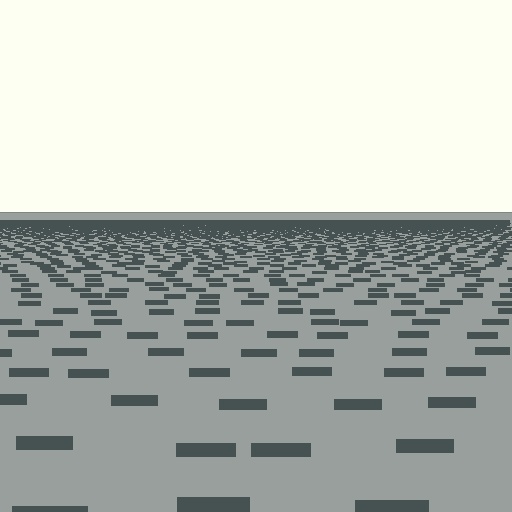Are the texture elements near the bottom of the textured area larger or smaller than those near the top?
Larger. Near the bottom, elements are closer to the viewer and appear at a bigger on-screen size.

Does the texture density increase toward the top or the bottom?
Density increases toward the top.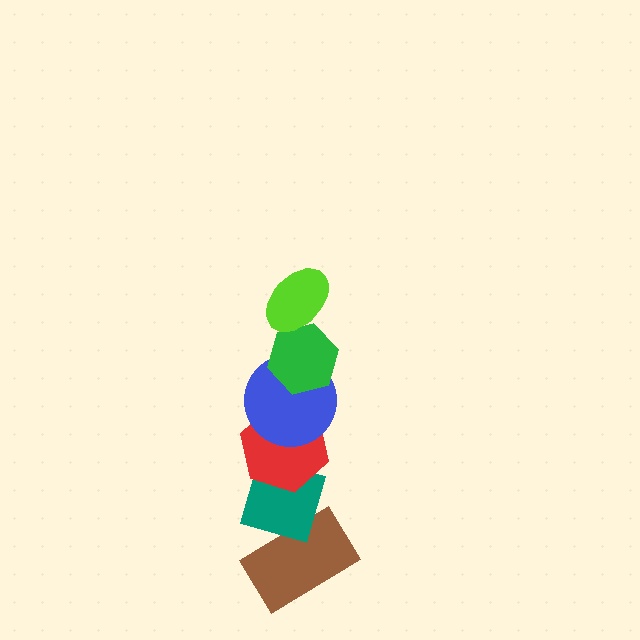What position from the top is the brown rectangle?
The brown rectangle is 6th from the top.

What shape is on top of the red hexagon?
The blue circle is on top of the red hexagon.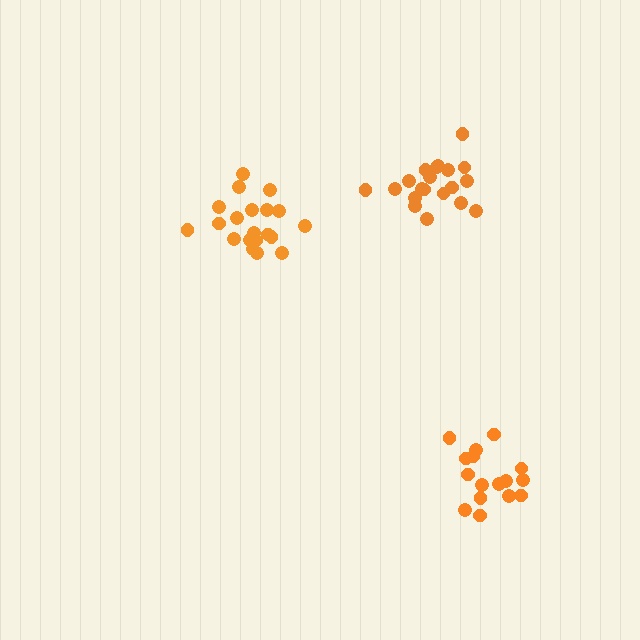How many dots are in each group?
Group 1: 20 dots, Group 2: 16 dots, Group 3: 20 dots (56 total).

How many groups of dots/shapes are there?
There are 3 groups.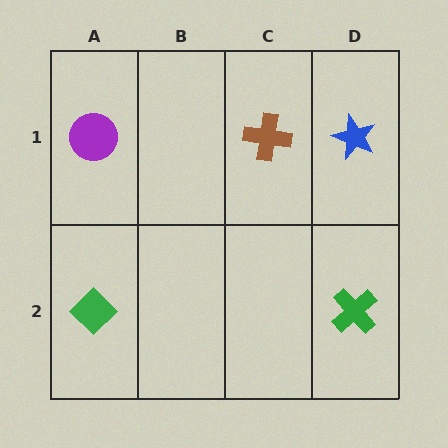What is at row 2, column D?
A green cross.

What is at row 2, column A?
A green diamond.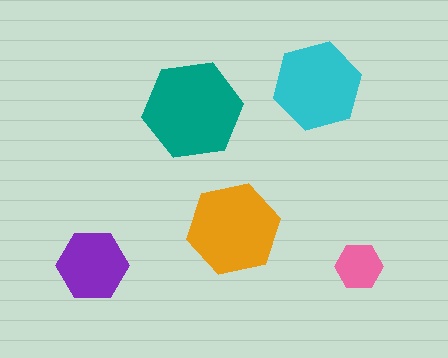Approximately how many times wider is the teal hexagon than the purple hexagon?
About 1.5 times wider.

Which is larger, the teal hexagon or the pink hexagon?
The teal one.